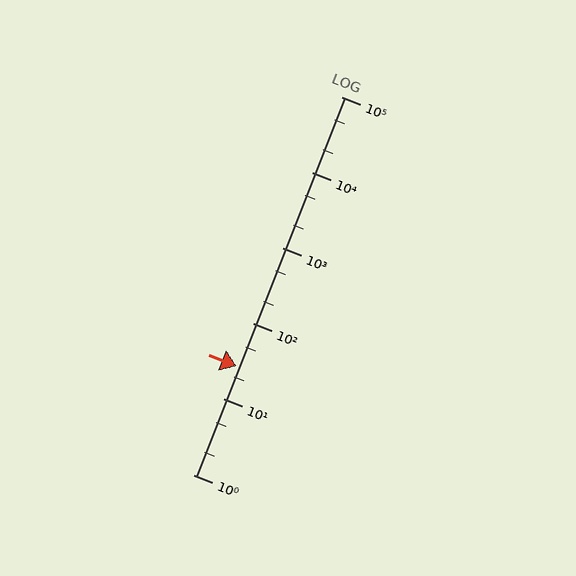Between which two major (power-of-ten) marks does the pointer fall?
The pointer is between 10 and 100.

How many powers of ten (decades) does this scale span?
The scale spans 5 decades, from 1 to 100000.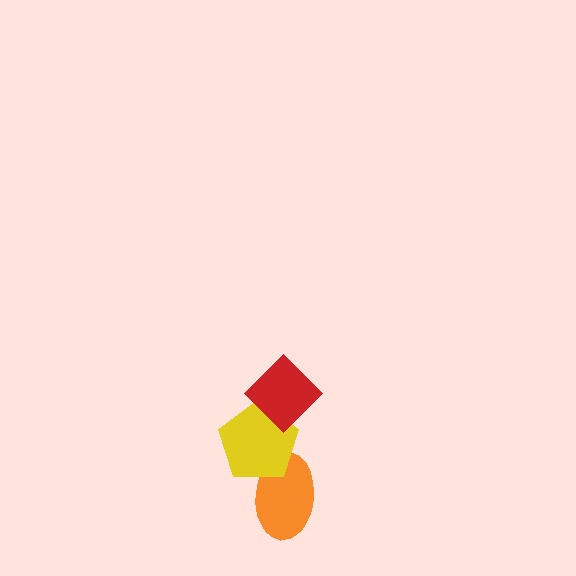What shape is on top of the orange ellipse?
The yellow pentagon is on top of the orange ellipse.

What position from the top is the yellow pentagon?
The yellow pentagon is 2nd from the top.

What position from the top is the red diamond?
The red diamond is 1st from the top.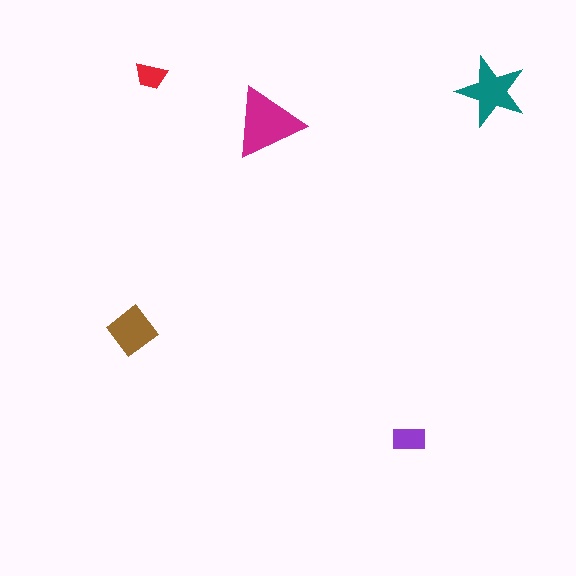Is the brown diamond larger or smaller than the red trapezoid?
Larger.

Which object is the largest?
The magenta triangle.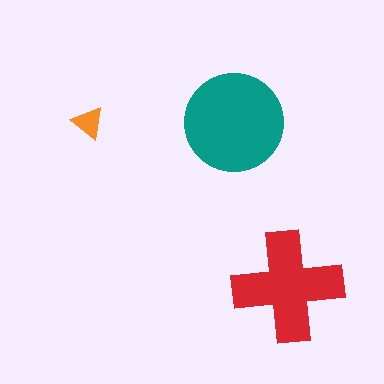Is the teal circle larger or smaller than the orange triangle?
Larger.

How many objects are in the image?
There are 3 objects in the image.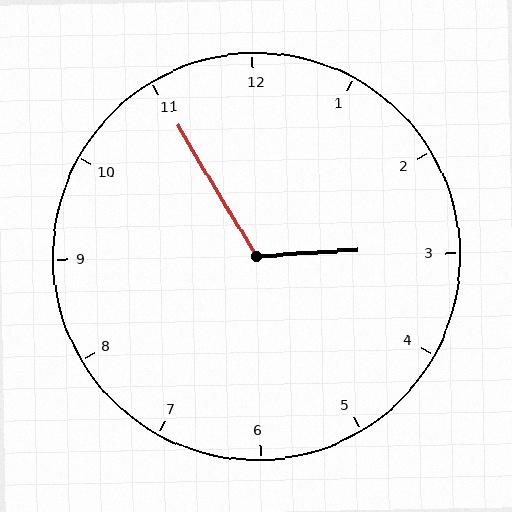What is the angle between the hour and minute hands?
Approximately 118 degrees.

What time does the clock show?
2:55.